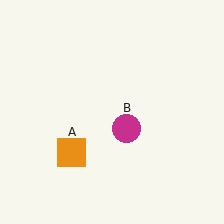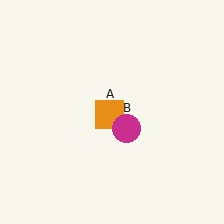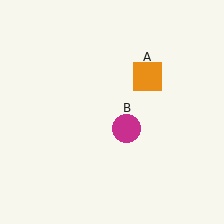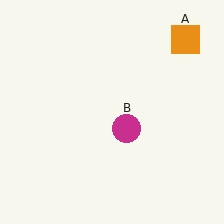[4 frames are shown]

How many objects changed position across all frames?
1 object changed position: orange square (object A).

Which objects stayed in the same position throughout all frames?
Magenta circle (object B) remained stationary.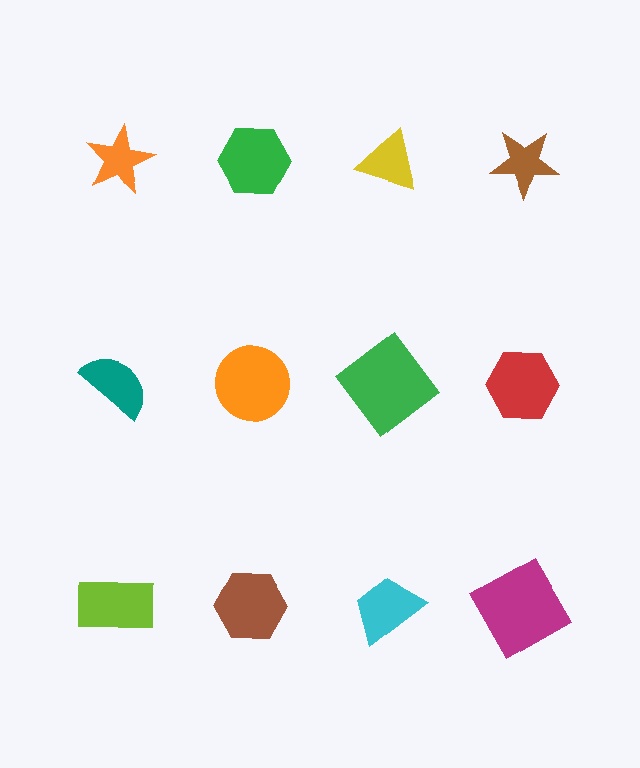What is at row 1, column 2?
A green hexagon.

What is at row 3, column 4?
A magenta square.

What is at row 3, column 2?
A brown hexagon.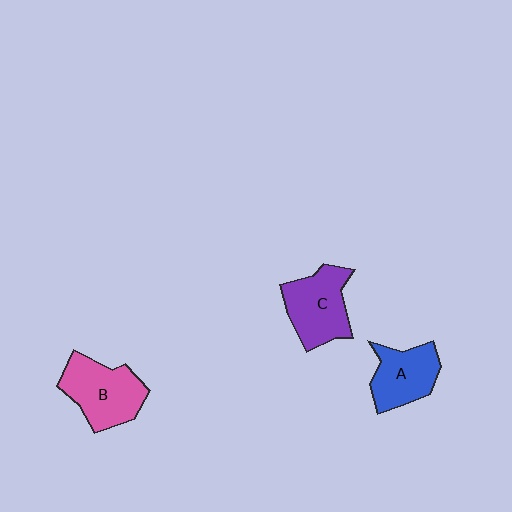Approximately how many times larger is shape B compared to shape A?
Approximately 1.2 times.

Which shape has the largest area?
Shape B (pink).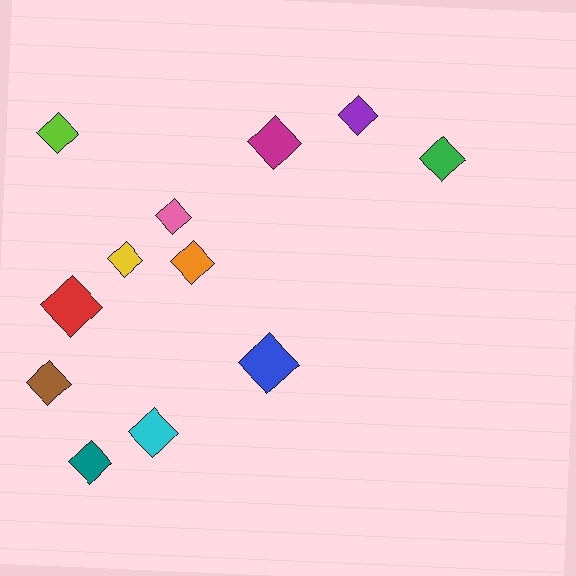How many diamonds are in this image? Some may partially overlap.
There are 12 diamonds.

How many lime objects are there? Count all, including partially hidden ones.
There is 1 lime object.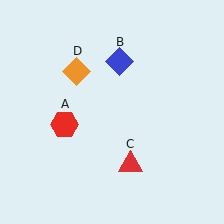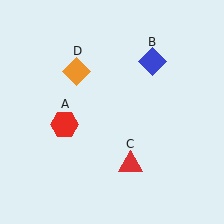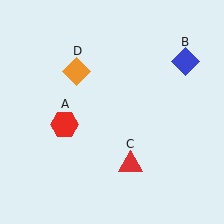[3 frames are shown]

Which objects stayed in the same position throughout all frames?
Red hexagon (object A) and red triangle (object C) and orange diamond (object D) remained stationary.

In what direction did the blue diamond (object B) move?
The blue diamond (object B) moved right.